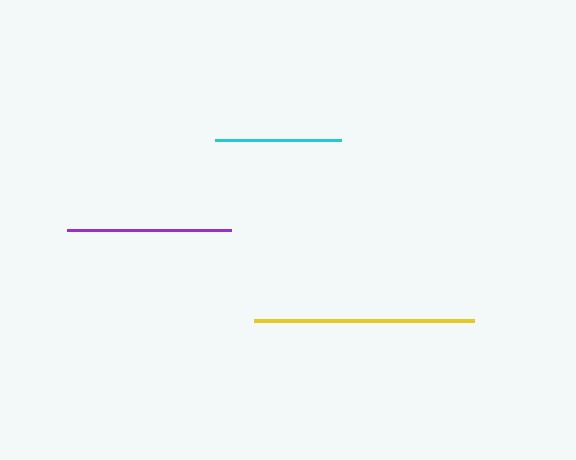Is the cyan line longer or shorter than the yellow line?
The yellow line is longer than the cyan line.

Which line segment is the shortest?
The cyan line is the shortest at approximately 127 pixels.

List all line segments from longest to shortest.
From longest to shortest: yellow, purple, cyan.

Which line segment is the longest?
The yellow line is the longest at approximately 219 pixels.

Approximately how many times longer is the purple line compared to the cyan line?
The purple line is approximately 1.3 times the length of the cyan line.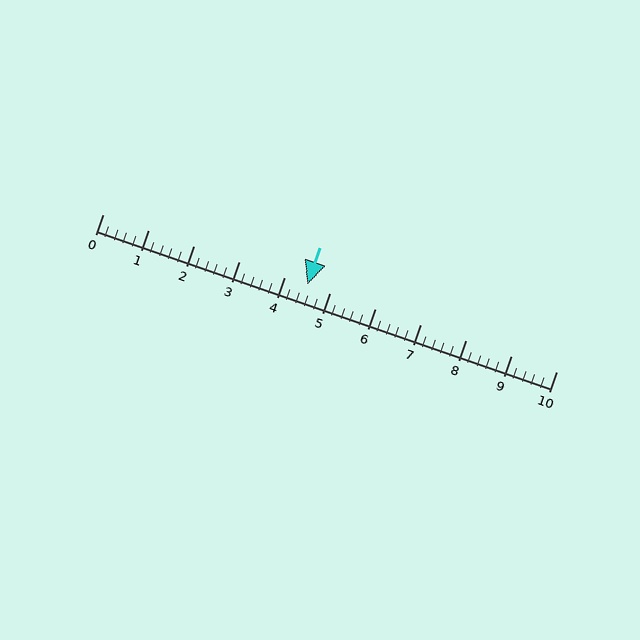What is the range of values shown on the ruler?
The ruler shows values from 0 to 10.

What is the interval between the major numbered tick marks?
The major tick marks are spaced 1 units apart.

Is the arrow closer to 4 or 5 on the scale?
The arrow is closer to 5.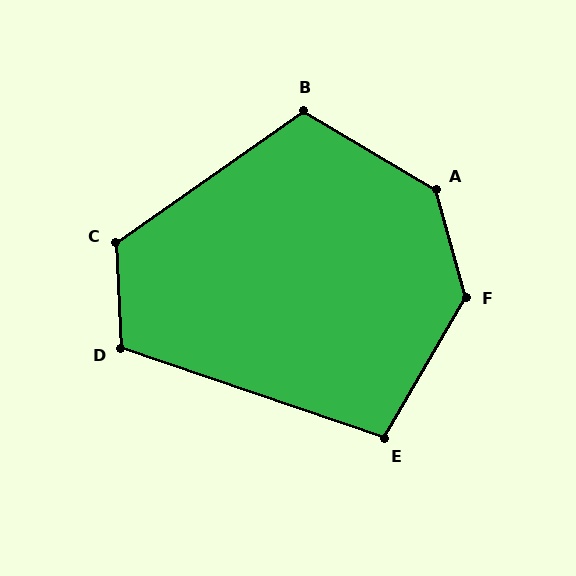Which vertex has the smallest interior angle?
E, at approximately 101 degrees.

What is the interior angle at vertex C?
Approximately 123 degrees (obtuse).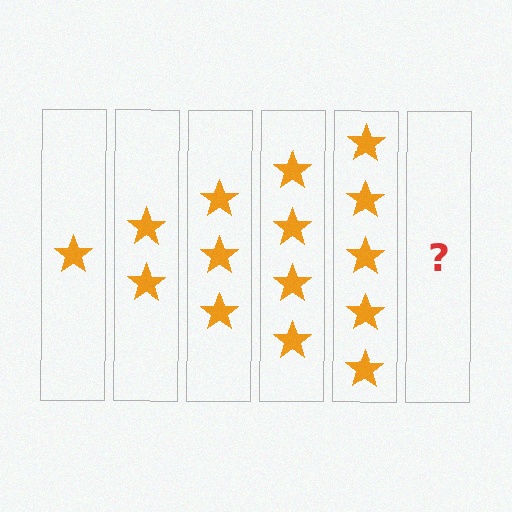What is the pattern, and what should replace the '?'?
The pattern is that each step adds one more star. The '?' should be 6 stars.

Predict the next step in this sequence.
The next step is 6 stars.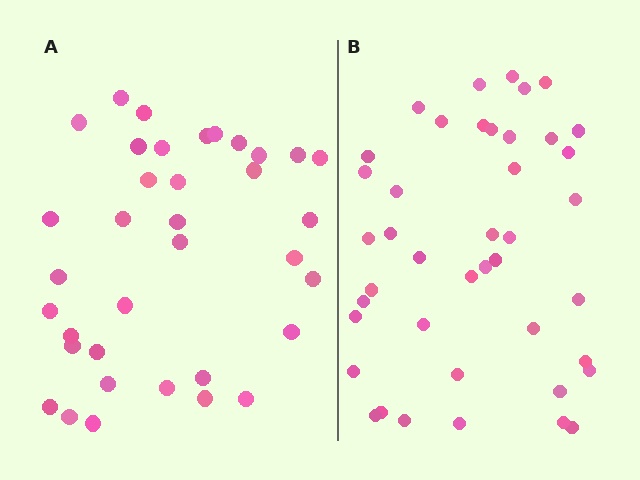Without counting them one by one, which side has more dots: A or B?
Region B (the right region) has more dots.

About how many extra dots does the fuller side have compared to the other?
Region B has about 6 more dots than region A.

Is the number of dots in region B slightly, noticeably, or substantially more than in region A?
Region B has only slightly more — the two regions are fairly close. The ratio is roughly 1.2 to 1.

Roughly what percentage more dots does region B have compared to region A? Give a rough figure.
About 15% more.